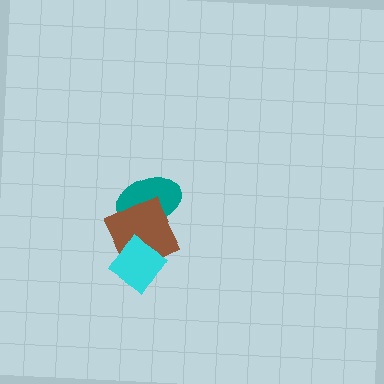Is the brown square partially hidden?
Yes, it is partially covered by another shape.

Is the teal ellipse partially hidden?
Yes, it is partially covered by another shape.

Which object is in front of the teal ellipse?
The brown square is in front of the teal ellipse.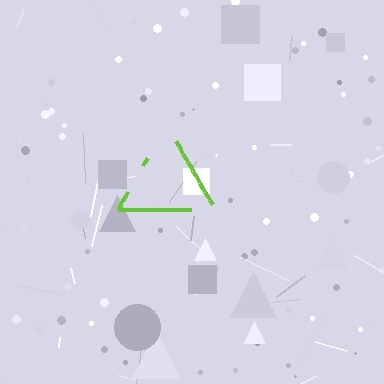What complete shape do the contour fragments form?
The contour fragments form a triangle.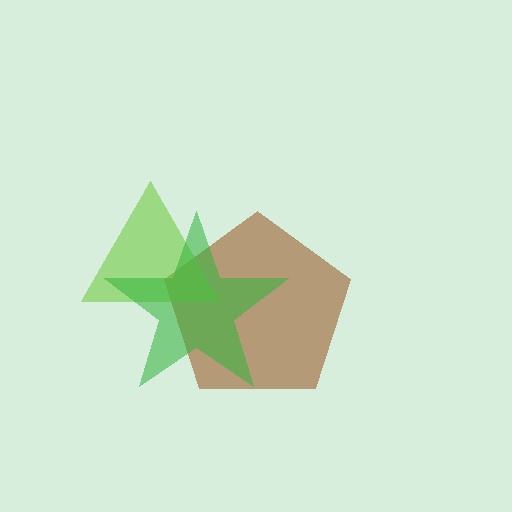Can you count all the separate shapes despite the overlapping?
Yes, there are 3 separate shapes.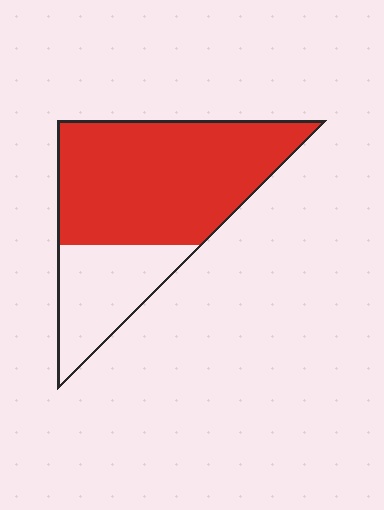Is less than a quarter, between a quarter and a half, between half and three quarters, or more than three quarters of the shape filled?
Between half and three quarters.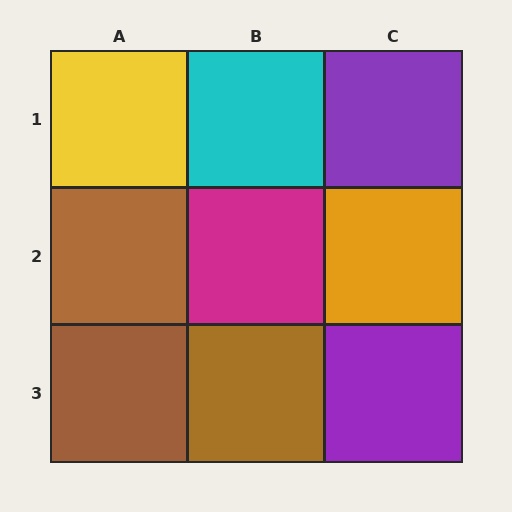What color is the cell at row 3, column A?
Brown.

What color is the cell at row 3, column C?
Purple.